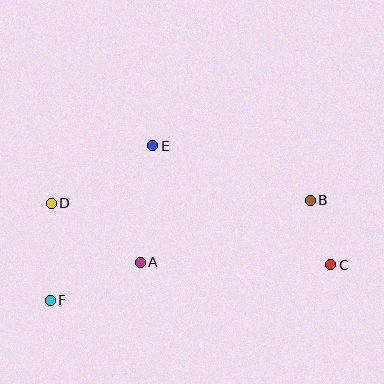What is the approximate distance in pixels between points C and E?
The distance between C and E is approximately 214 pixels.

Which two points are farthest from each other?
Points C and D are farthest from each other.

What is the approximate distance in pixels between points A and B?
The distance between A and B is approximately 181 pixels.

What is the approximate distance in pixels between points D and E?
The distance between D and E is approximately 117 pixels.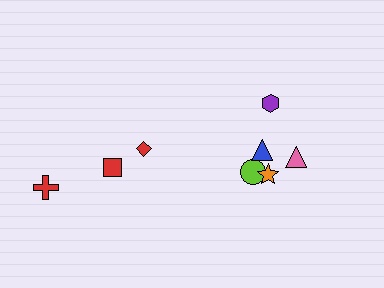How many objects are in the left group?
There are 3 objects.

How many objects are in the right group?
There are 5 objects.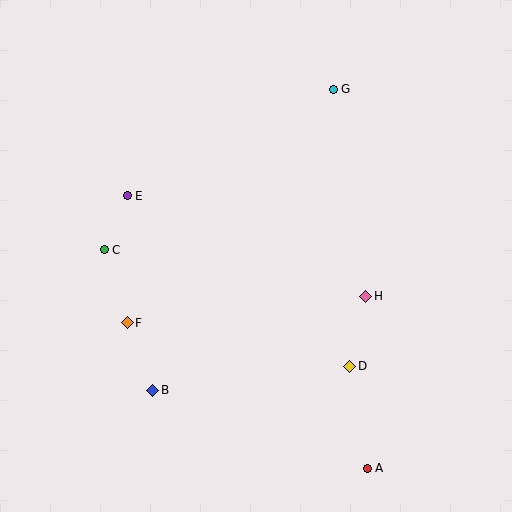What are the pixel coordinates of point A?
Point A is at (367, 468).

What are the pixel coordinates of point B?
Point B is at (153, 390).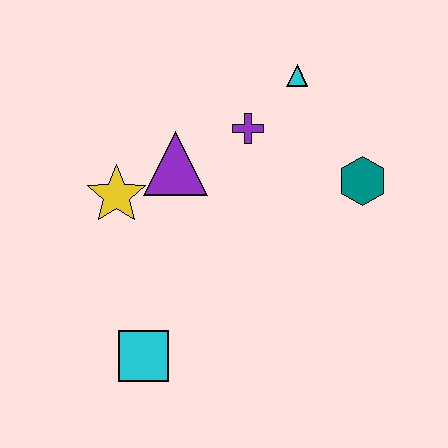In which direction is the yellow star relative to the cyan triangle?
The yellow star is to the left of the cyan triangle.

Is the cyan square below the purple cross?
Yes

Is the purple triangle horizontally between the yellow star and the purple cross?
Yes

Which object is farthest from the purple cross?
The cyan square is farthest from the purple cross.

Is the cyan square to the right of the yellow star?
Yes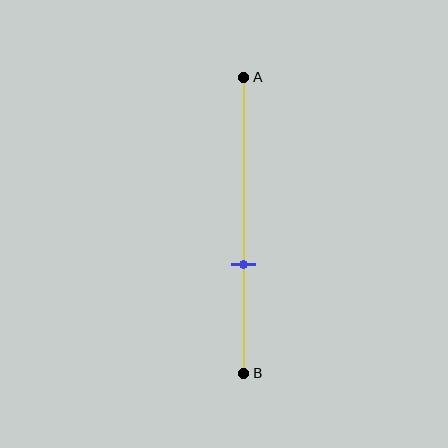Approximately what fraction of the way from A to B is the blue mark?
The blue mark is approximately 65% of the way from A to B.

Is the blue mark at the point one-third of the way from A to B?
No, the mark is at about 65% from A, not at the 33% one-third point.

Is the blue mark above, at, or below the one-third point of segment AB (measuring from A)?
The blue mark is below the one-third point of segment AB.